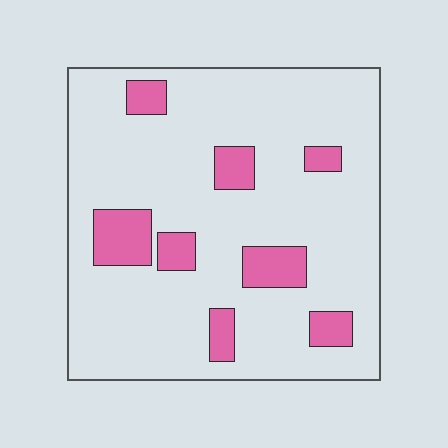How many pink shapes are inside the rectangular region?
8.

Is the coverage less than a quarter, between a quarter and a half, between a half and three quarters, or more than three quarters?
Less than a quarter.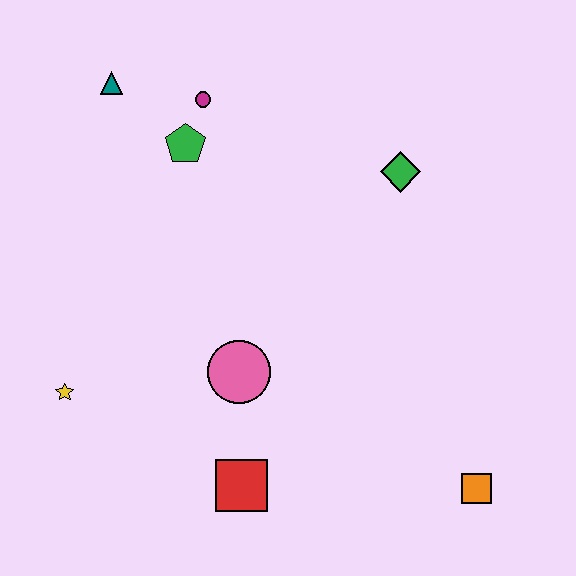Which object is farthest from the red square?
The teal triangle is farthest from the red square.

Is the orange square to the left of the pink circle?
No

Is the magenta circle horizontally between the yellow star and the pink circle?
Yes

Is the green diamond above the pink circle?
Yes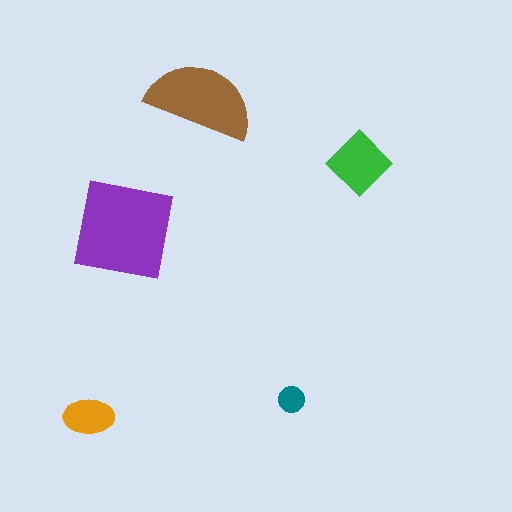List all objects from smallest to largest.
The teal circle, the orange ellipse, the green diamond, the brown semicircle, the purple square.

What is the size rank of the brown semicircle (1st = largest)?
2nd.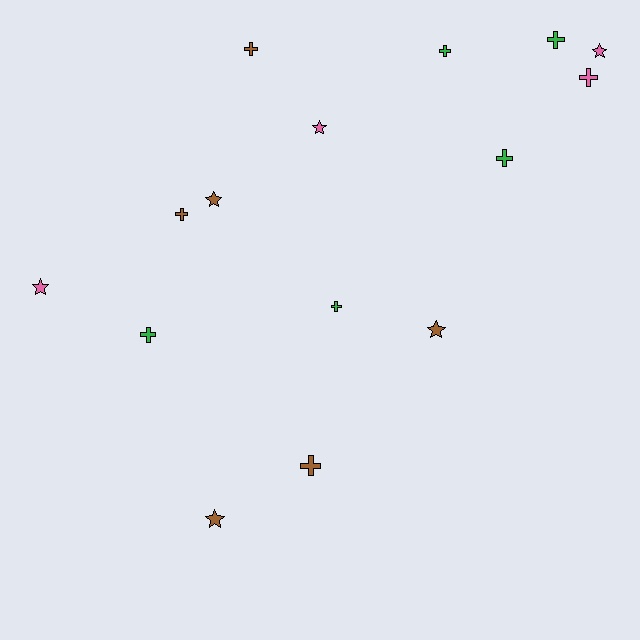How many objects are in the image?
There are 15 objects.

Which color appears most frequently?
Brown, with 6 objects.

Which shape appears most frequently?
Cross, with 9 objects.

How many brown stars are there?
There are 3 brown stars.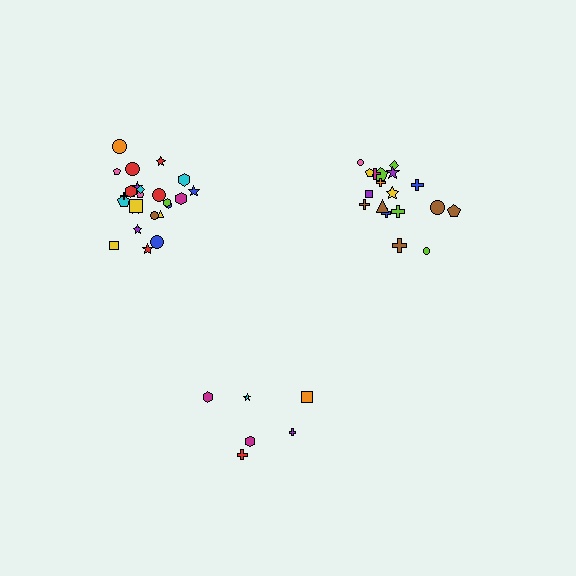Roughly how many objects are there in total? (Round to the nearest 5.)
Roughly 50 objects in total.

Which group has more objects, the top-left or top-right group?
The top-left group.